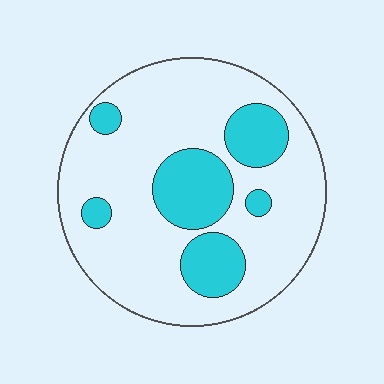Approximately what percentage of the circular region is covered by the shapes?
Approximately 25%.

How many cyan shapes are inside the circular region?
6.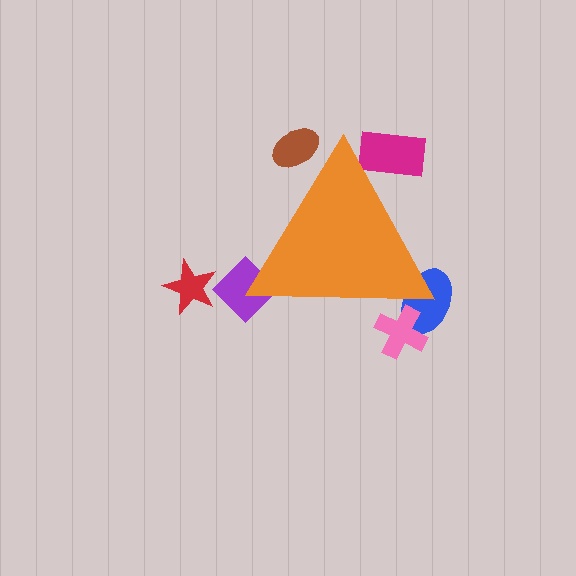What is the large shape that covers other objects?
An orange triangle.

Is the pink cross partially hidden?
Yes, the pink cross is partially hidden behind the orange triangle.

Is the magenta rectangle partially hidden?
Yes, the magenta rectangle is partially hidden behind the orange triangle.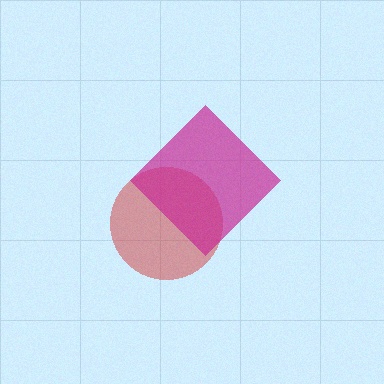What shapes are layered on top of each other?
The layered shapes are: a red circle, a magenta diamond.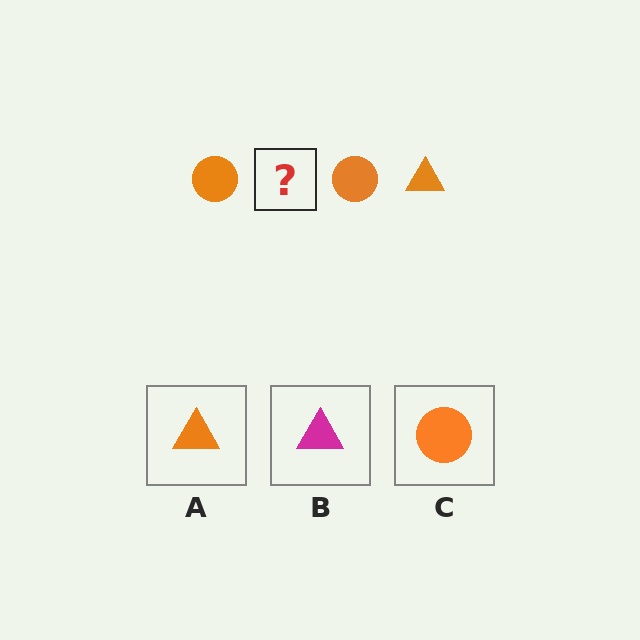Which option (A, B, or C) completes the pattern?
A.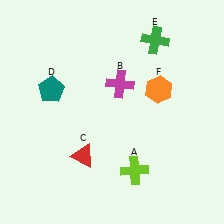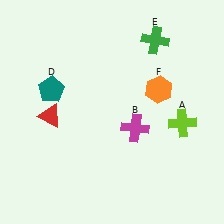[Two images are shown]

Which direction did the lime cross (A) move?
The lime cross (A) moved right.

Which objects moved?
The objects that moved are: the lime cross (A), the magenta cross (B), the red triangle (C).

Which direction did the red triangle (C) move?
The red triangle (C) moved up.